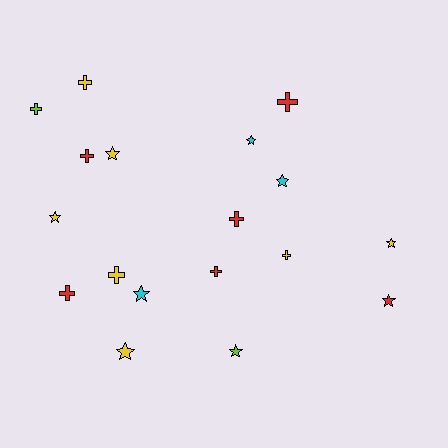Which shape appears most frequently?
Star, with 9 objects.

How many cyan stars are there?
There are 3 cyan stars.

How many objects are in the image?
There are 18 objects.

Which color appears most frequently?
Yellow, with 7 objects.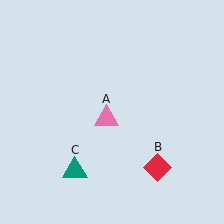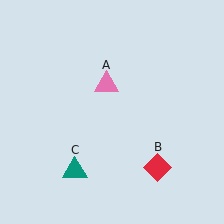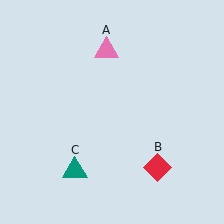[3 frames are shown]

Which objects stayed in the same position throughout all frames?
Red diamond (object B) and teal triangle (object C) remained stationary.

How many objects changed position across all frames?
1 object changed position: pink triangle (object A).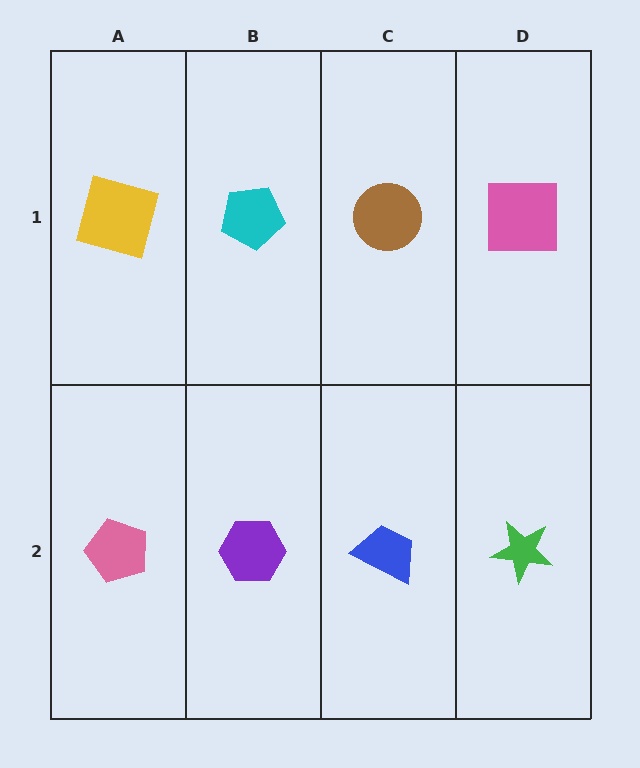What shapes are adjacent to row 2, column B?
A cyan pentagon (row 1, column B), a pink pentagon (row 2, column A), a blue trapezoid (row 2, column C).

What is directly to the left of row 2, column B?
A pink pentagon.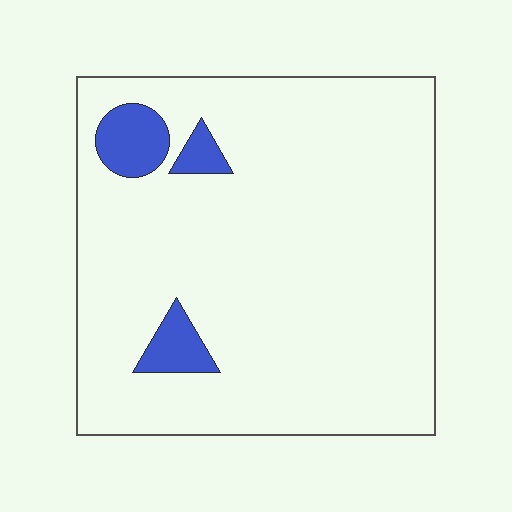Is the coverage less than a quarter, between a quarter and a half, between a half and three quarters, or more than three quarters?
Less than a quarter.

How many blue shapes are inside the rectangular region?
3.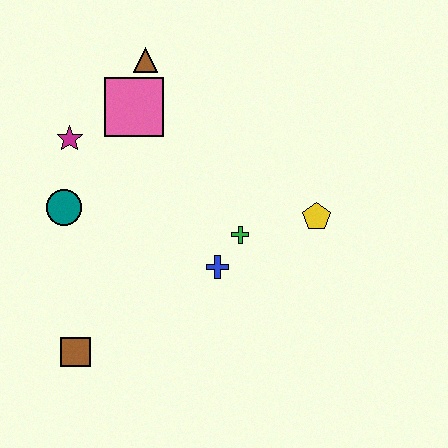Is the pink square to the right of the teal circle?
Yes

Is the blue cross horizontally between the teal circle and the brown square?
No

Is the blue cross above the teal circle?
No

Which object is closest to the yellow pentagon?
The green cross is closest to the yellow pentagon.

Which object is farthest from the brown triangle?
The brown square is farthest from the brown triangle.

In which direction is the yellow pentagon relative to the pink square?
The yellow pentagon is to the right of the pink square.